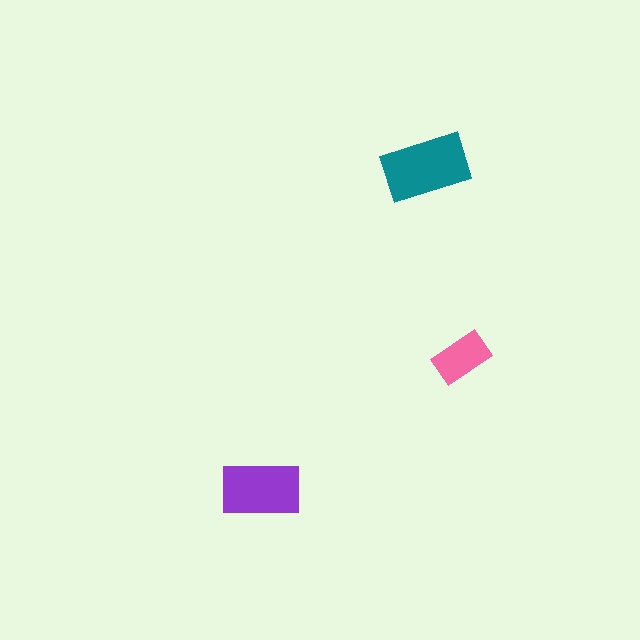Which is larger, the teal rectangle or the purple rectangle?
The teal one.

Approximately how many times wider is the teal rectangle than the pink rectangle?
About 1.5 times wider.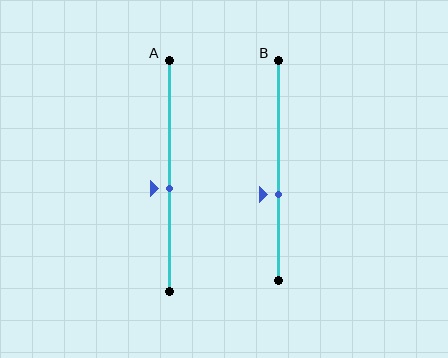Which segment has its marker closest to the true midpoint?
Segment A has its marker closest to the true midpoint.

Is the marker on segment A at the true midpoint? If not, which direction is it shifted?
No, the marker on segment A is shifted downward by about 5% of the segment length.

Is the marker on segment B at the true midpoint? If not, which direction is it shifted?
No, the marker on segment B is shifted downward by about 11% of the segment length.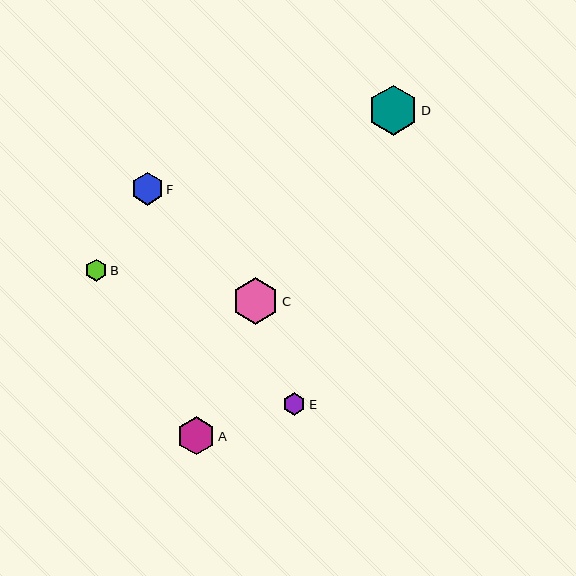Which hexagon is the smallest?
Hexagon B is the smallest with a size of approximately 22 pixels.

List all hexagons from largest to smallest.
From largest to smallest: D, C, A, F, E, B.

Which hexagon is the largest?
Hexagon D is the largest with a size of approximately 50 pixels.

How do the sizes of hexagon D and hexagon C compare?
Hexagon D and hexagon C are approximately the same size.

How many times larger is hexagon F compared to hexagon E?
Hexagon F is approximately 1.4 times the size of hexagon E.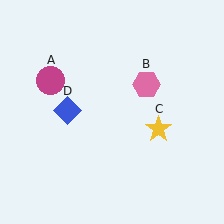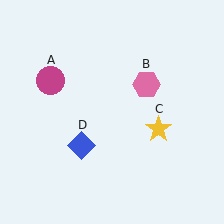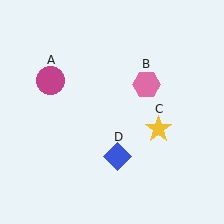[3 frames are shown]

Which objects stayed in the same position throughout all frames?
Magenta circle (object A) and pink hexagon (object B) and yellow star (object C) remained stationary.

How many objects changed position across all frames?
1 object changed position: blue diamond (object D).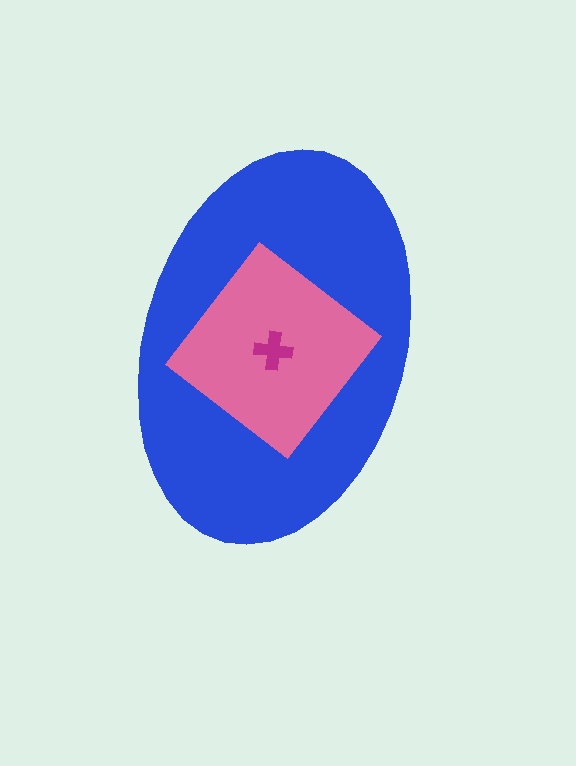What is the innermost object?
The magenta cross.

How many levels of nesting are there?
3.